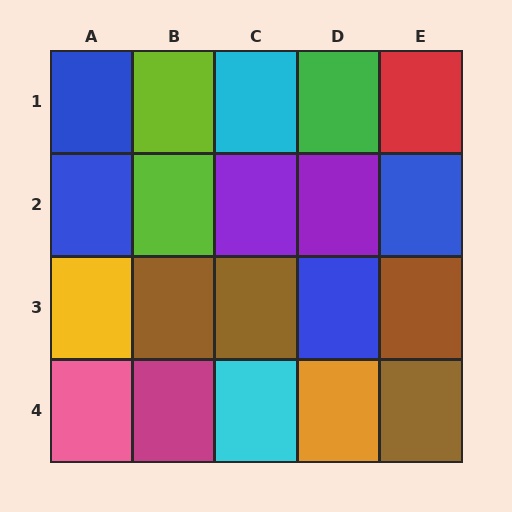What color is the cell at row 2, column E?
Blue.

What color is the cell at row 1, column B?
Lime.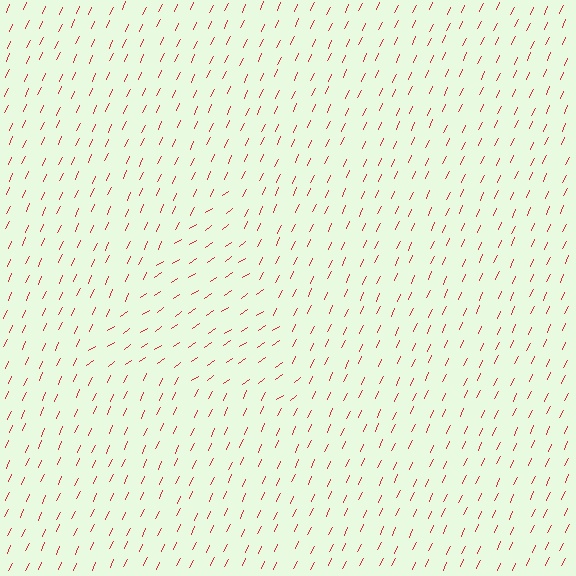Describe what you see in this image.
The image is filled with small red line segments. A triangle region in the image has lines oriented differently from the surrounding lines, creating a visible texture boundary.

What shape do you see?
I see a triangle.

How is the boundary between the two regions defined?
The boundary is defined purely by a change in line orientation (approximately 31 degrees difference). All lines are the same color and thickness.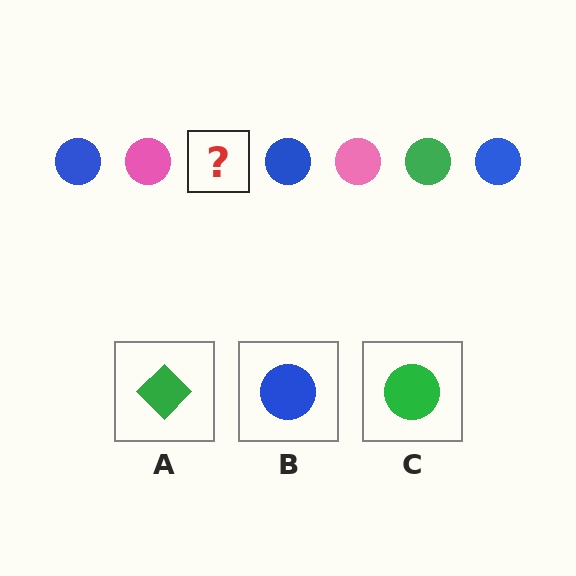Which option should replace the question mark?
Option C.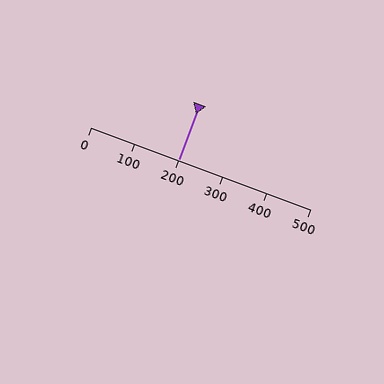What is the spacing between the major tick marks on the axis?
The major ticks are spaced 100 apart.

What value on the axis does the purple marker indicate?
The marker indicates approximately 200.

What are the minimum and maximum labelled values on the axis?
The axis runs from 0 to 500.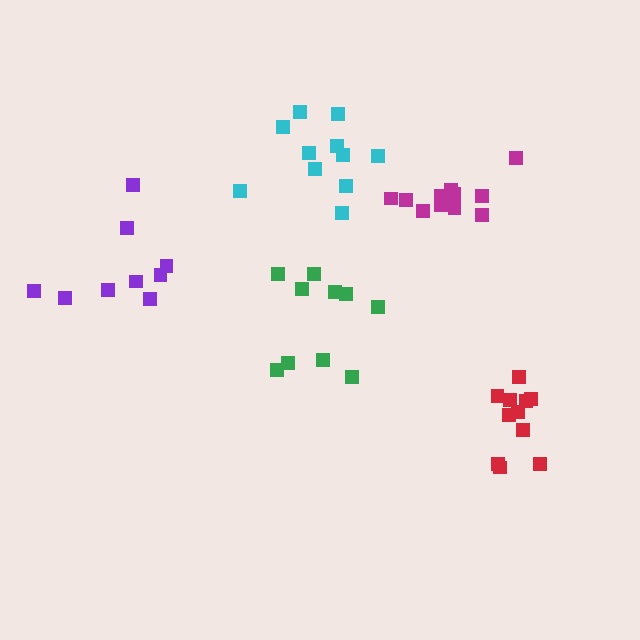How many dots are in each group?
Group 1: 9 dots, Group 2: 11 dots, Group 3: 11 dots, Group 4: 11 dots, Group 5: 10 dots (52 total).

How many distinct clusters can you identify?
There are 5 distinct clusters.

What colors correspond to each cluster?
The clusters are colored: purple, red, cyan, magenta, green.